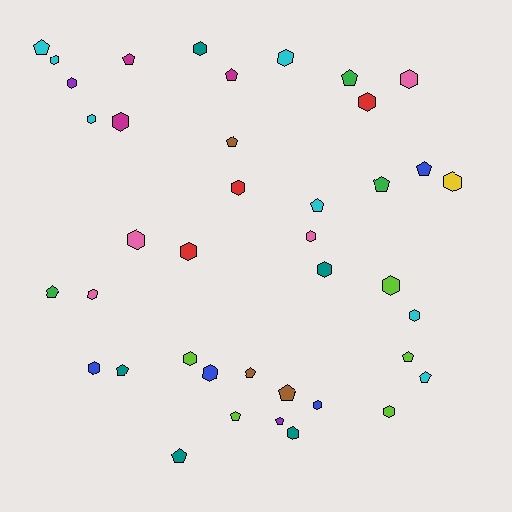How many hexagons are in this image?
There are 23 hexagons.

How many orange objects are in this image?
There are no orange objects.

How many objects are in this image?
There are 40 objects.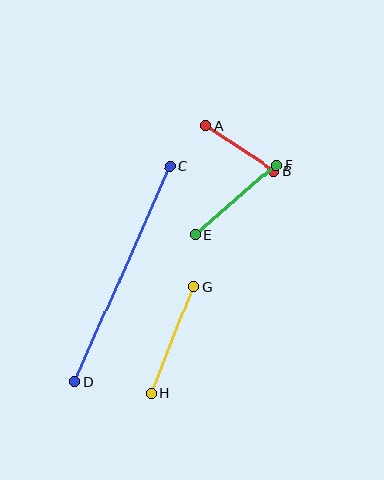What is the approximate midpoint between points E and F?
The midpoint is at approximately (236, 200) pixels.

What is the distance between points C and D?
The distance is approximately 236 pixels.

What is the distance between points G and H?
The distance is approximately 114 pixels.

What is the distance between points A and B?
The distance is approximately 82 pixels.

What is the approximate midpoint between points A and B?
The midpoint is at approximately (240, 148) pixels.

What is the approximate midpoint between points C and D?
The midpoint is at approximately (122, 274) pixels.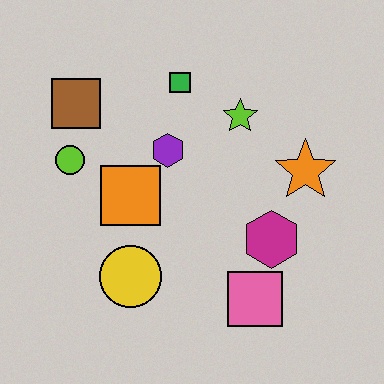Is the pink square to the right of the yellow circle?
Yes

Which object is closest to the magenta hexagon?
The pink square is closest to the magenta hexagon.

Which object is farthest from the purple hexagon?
The pink square is farthest from the purple hexagon.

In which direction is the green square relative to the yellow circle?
The green square is above the yellow circle.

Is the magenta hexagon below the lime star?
Yes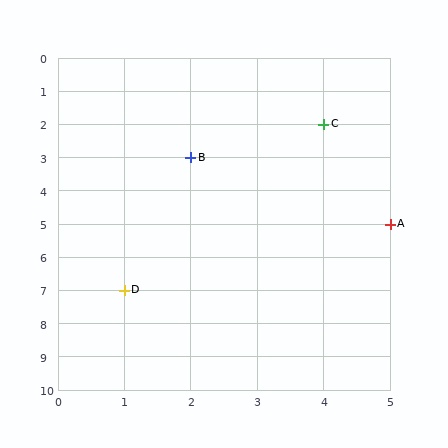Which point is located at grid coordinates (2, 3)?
Point B is at (2, 3).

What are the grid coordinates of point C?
Point C is at grid coordinates (4, 2).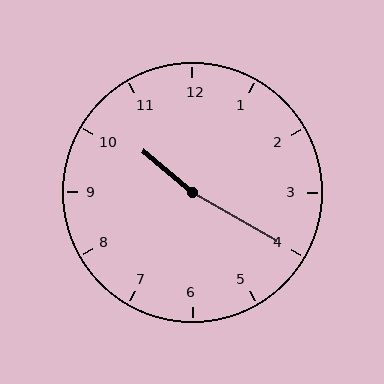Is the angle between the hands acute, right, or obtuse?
It is obtuse.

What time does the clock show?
10:20.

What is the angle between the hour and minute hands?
Approximately 170 degrees.